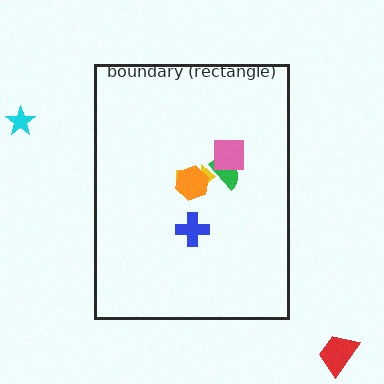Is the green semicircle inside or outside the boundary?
Inside.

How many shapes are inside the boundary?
5 inside, 2 outside.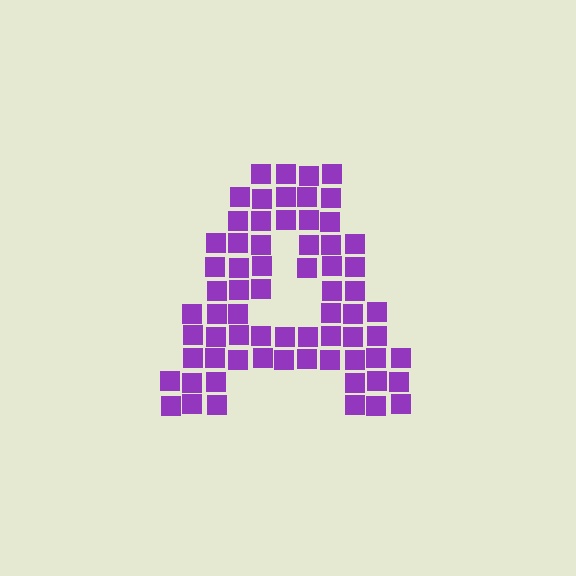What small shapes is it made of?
It is made of small squares.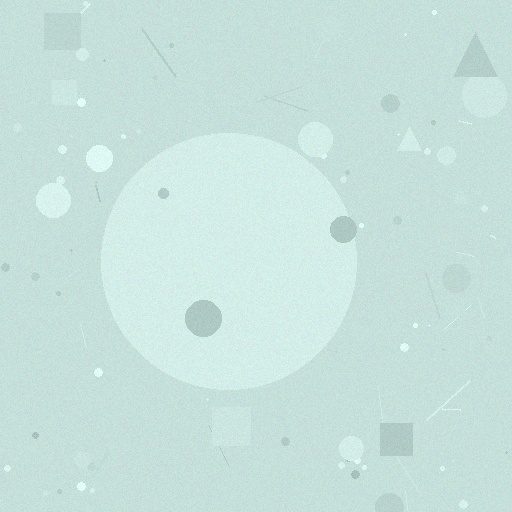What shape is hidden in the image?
A circle is hidden in the image.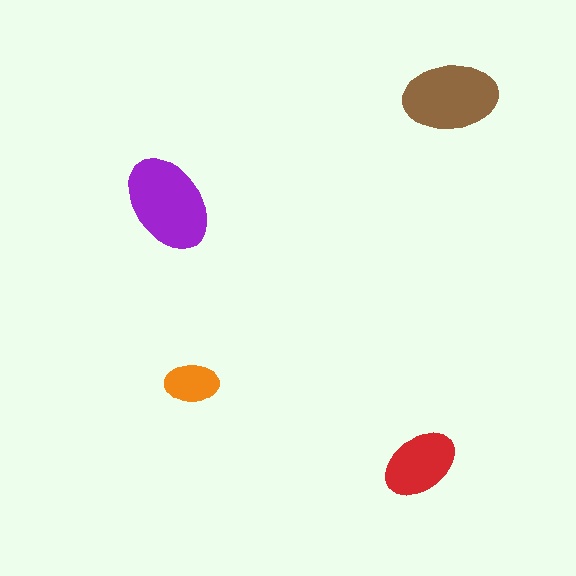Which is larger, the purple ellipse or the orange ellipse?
The purple one.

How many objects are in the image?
There are 4 objects in the image.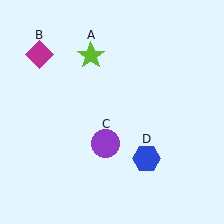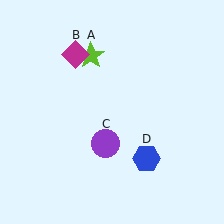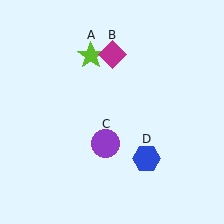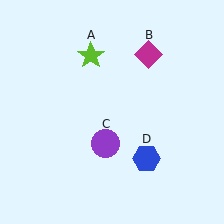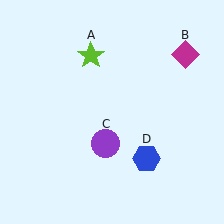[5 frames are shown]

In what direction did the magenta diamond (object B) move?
The magenta diamond (object B) moved right.